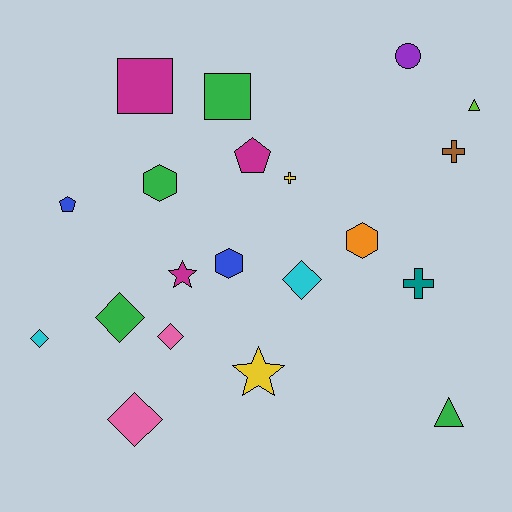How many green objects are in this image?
There are 4 green objects.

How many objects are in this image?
There are 20 objects.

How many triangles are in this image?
There are 2 triangles.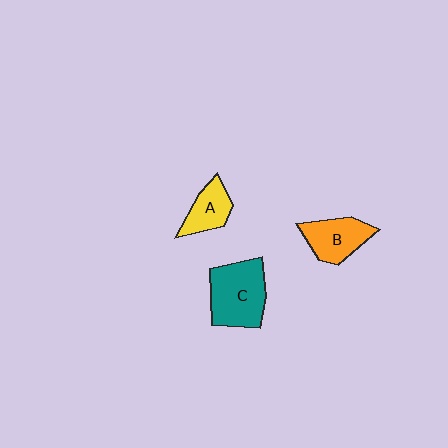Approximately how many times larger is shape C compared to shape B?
Approximately 1.4 times.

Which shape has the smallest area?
Shape A (yellow).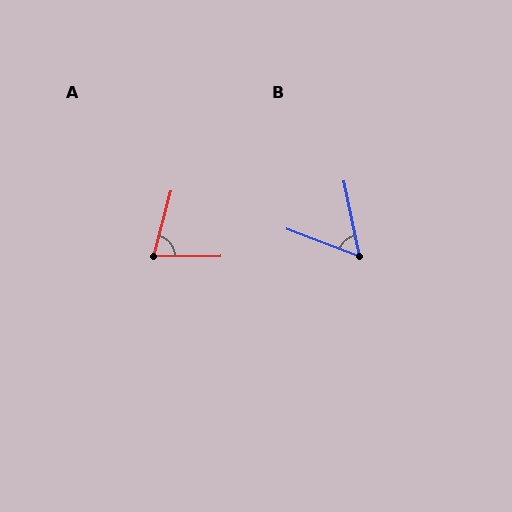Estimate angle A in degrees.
Approximately 74 degrees.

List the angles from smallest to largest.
B (58°), A (74°).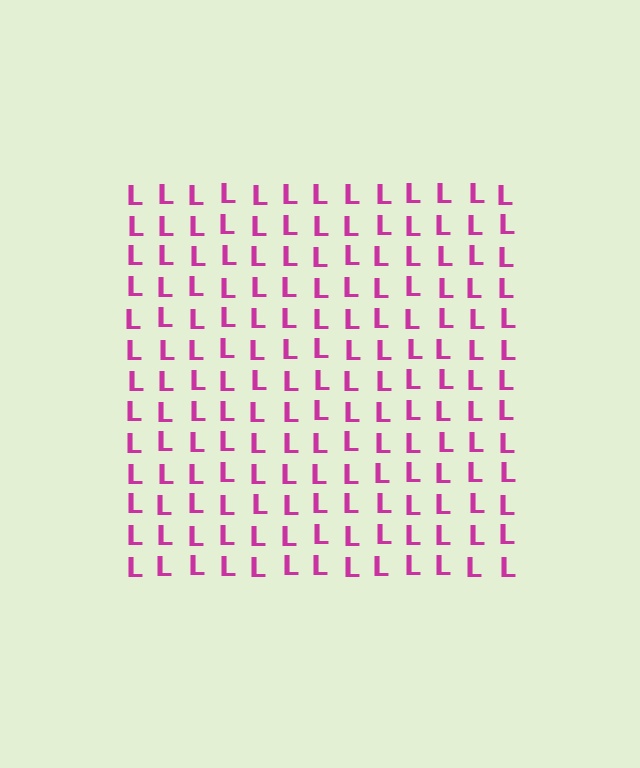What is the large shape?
The large shape is a square.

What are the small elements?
The small elements are letter L's.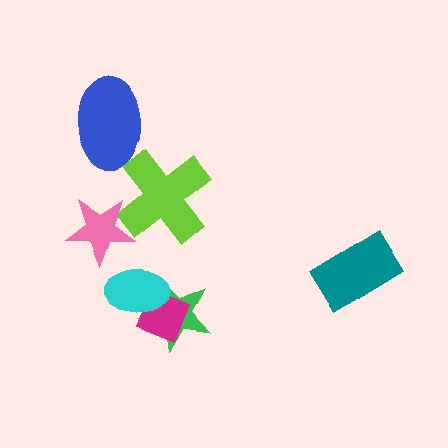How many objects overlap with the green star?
2 objects overlap with the green star.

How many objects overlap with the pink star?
1 object overlaps with the pink star.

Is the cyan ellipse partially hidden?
No, no other shape covers it.